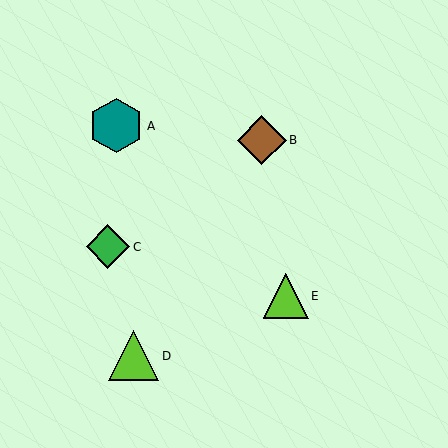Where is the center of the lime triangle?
The center of the lime triangle is at (134, 356).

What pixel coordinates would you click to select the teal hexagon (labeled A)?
Click at (116, 126) to select the teal hexagon A.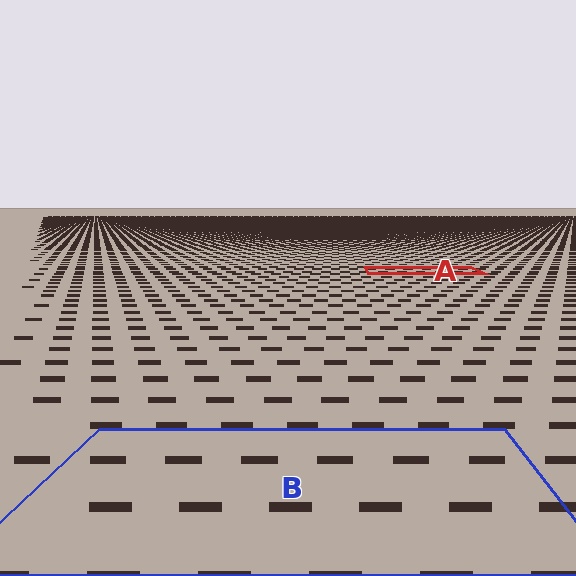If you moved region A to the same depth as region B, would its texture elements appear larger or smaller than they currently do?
They would appear larger. At a closer depth, the same texture elements are projected at a bigger on-screen size.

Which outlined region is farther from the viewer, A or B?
Region A is farther from the viewer — the texture elements inside it appear smaller and more densely packed.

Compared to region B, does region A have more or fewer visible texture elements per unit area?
Region A has more texture elements per unit area — they are packed more densely because it is farther away.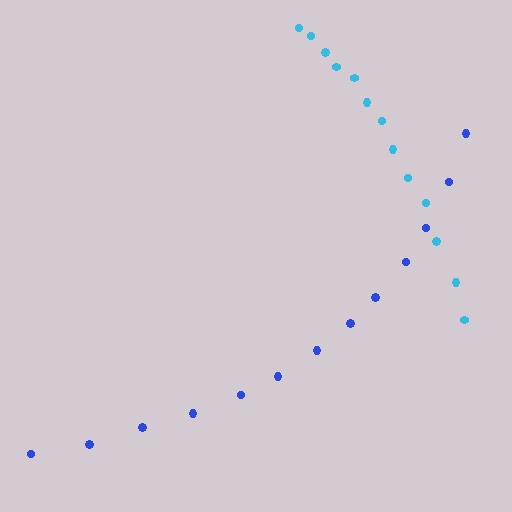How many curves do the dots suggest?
There are 2 distinct paths.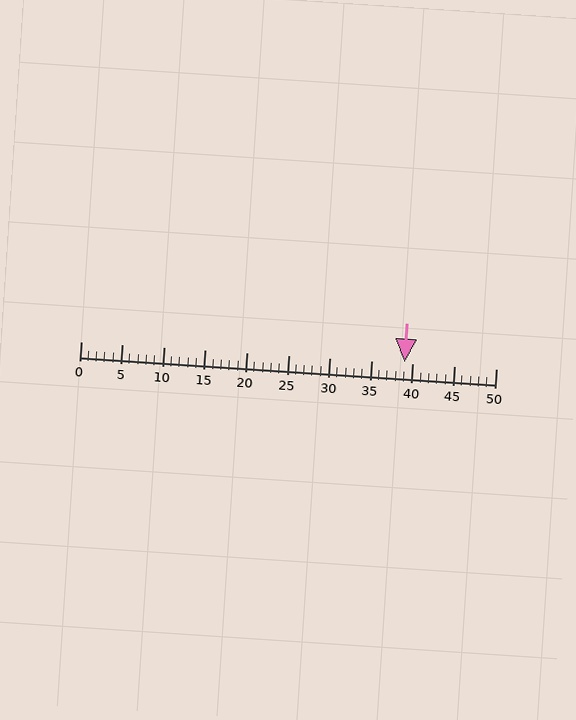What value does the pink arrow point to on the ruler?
The pink arrow points to approximately 39.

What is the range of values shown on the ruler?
The ruler shows values from 0 to 50.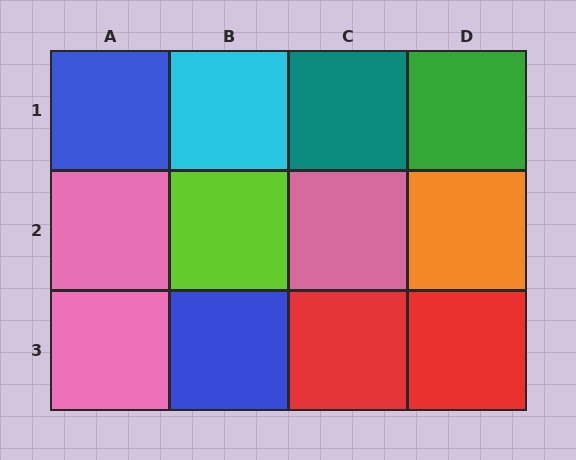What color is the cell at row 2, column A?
Pink.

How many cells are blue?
2 cells are blue.